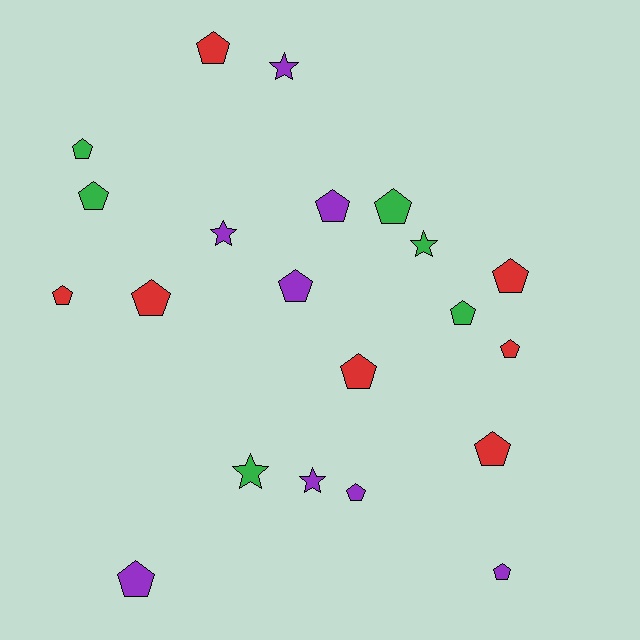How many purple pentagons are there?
There are 5 purple pentagons.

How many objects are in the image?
There are 21 objects.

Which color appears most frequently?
Purple, with 8 objects.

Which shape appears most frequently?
Pentagon, with 16 objects.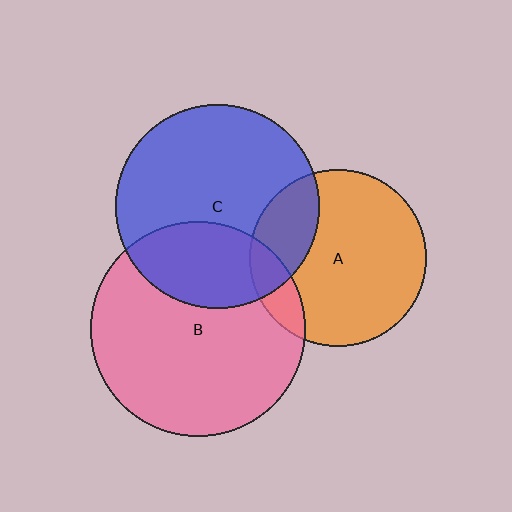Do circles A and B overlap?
Yes.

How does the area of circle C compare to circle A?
Approximately 1.3 times.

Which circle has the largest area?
Circle B (pink).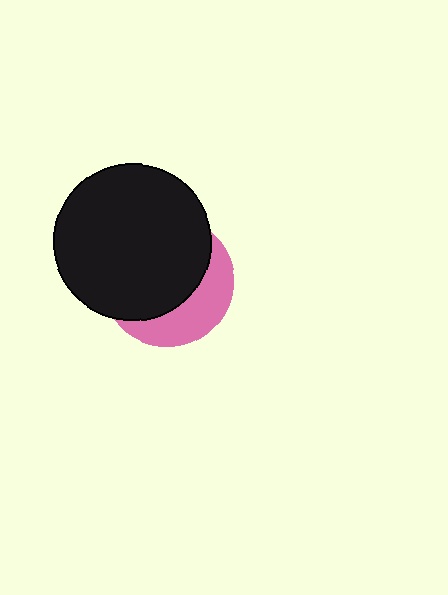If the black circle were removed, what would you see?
You would see the complete pink circle.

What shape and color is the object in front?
The object in front is a black circle.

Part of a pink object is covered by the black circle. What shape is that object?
It is a circle.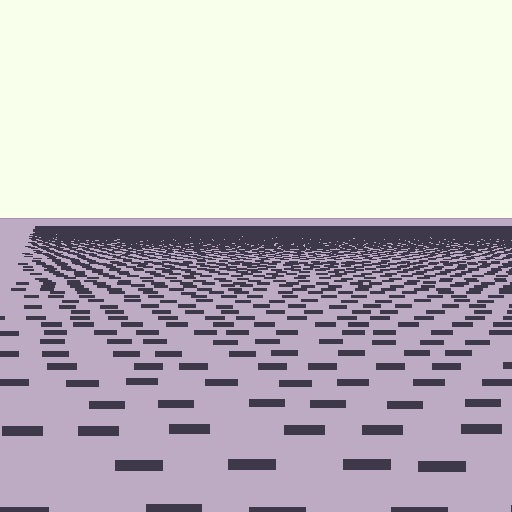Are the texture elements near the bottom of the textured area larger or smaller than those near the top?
Larger. Near the bottom, elements are closer to the viewer and appear at a bigger on-screen size.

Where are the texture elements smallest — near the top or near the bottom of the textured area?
Near the top.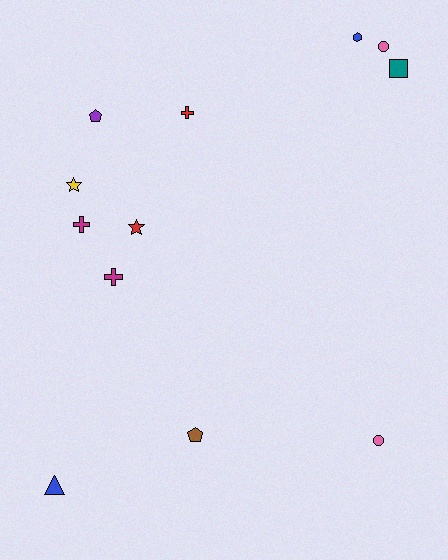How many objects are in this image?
There are 12 objects.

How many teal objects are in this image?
There is 1 teal object.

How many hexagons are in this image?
There is 1 hexagon.